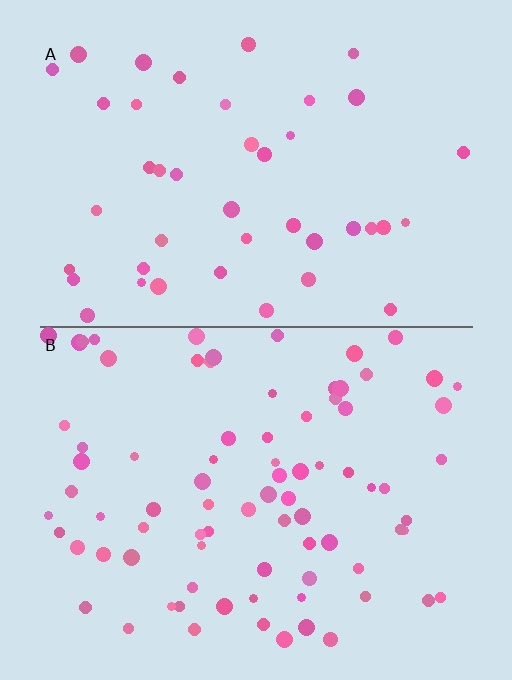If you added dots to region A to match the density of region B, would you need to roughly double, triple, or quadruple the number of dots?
Approximately double.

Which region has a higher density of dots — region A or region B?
B (the bottom).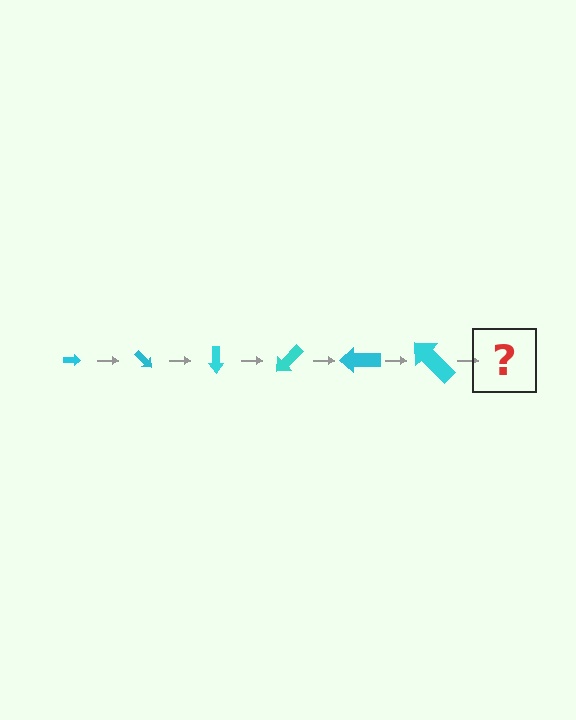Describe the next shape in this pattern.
It should be an arrow, larger than the previous one and rotated 270 degrees from the start.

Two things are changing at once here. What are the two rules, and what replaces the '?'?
The two rules are that the arrow grows larger each step and it rotates 45 degrees each step. The '?' should be an arrow, larger than the previous one and rotated 270 degrees from the start.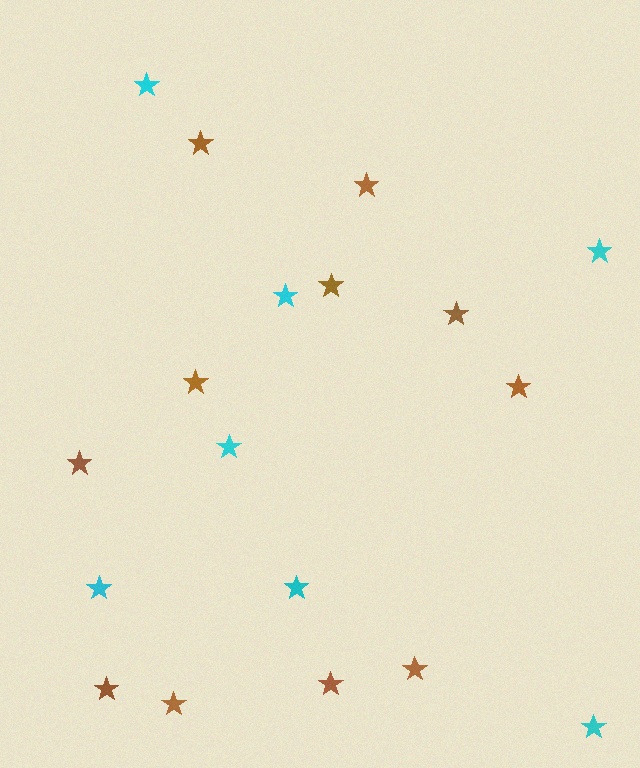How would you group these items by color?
There are 2 groups: one group of cyan stars (7) and one group of brown stars (11).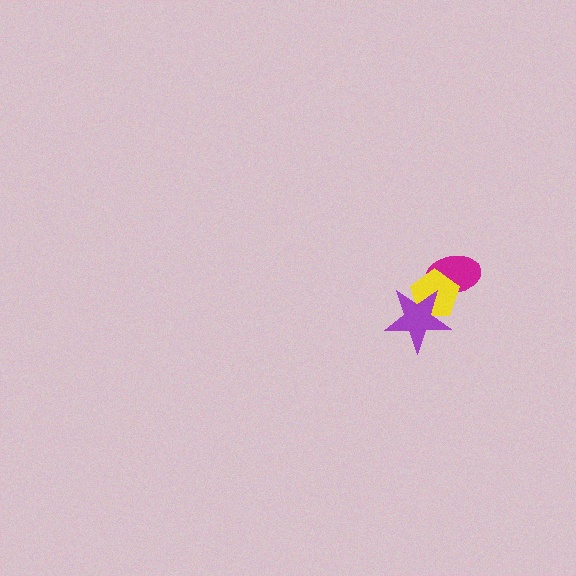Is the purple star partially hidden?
No, no other shape covers it.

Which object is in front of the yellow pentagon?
The purple star is in front of the yellow pentagon.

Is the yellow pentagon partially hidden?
Yes, it is partially covered by another shape.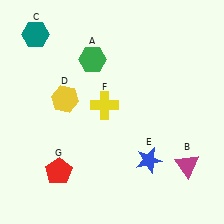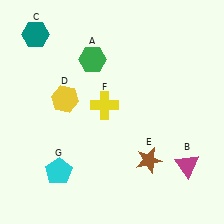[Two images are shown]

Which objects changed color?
E changed from blue to brown. G changed from red to cyan.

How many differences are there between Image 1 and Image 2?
There are 2 differences between the two images.